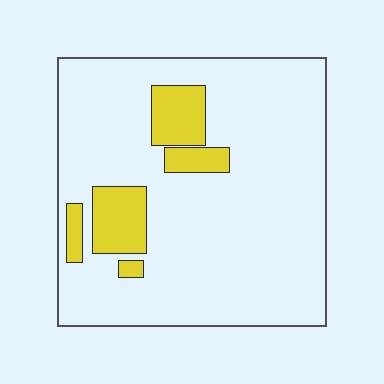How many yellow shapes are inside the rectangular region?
5.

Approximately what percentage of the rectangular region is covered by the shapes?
Approximately 15%.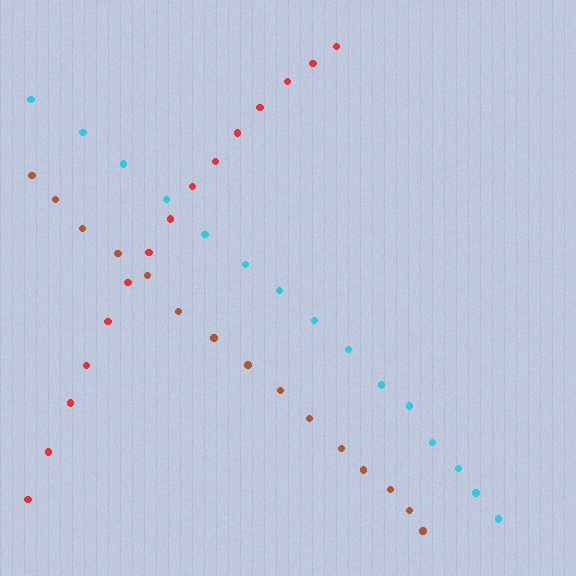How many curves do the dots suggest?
There are 3 distinct paths.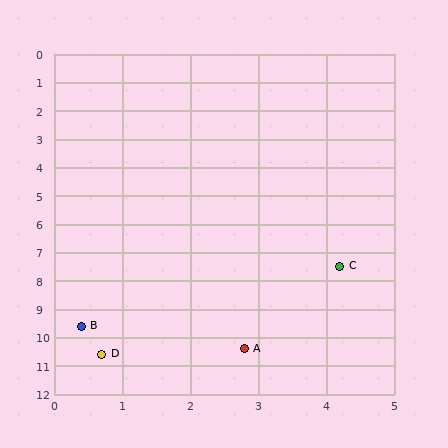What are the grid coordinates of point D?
Point D is at approximately (0.7, 10.6).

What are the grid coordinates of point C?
Point C is at approximately (4.2, 7.5).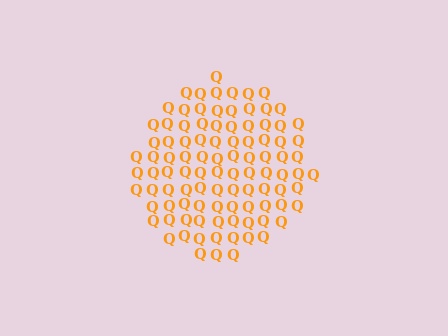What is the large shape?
The large shape is a circle.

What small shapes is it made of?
It is made of small letter Q's.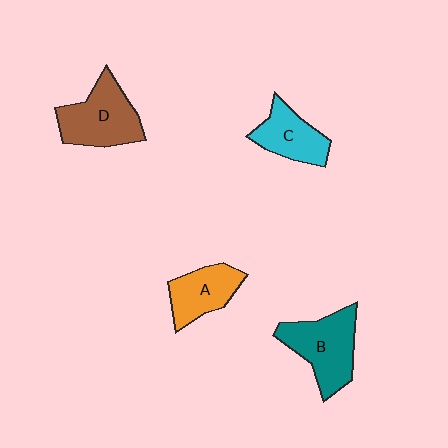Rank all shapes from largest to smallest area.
From largest to smallest: B (teal), D (brown), A (orange), C (cyan).